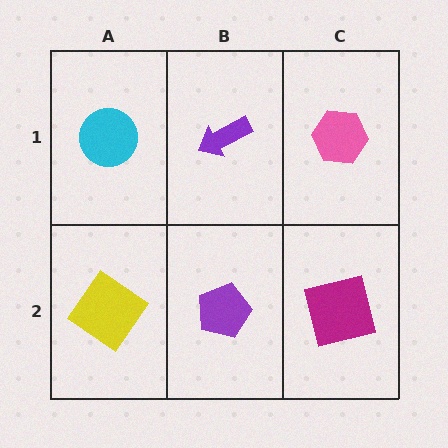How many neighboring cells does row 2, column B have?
3.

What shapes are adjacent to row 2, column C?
A pink hexagon (row 1, column C), a purple pentagon (row 2, column B).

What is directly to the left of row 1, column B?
A cyan circle.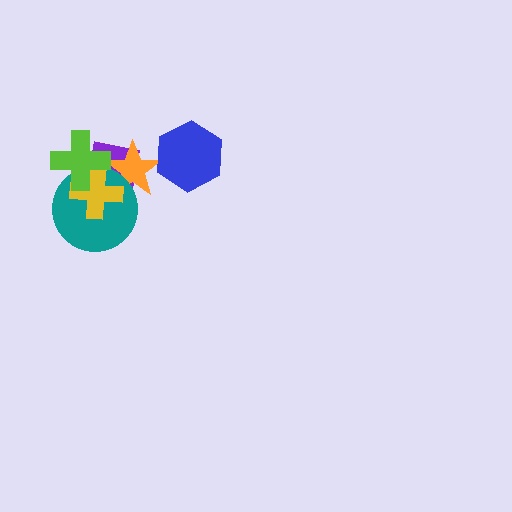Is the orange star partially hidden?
Yes, it is partially covered by another shape.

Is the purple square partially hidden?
Yes, it is partially covered by another shape.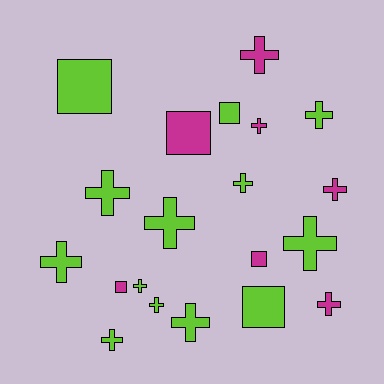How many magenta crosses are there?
There are 4 magenta crosses.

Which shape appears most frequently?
Cross, with 14 objects.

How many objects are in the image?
There are 20 objects.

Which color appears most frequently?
Lime, with 13 objects.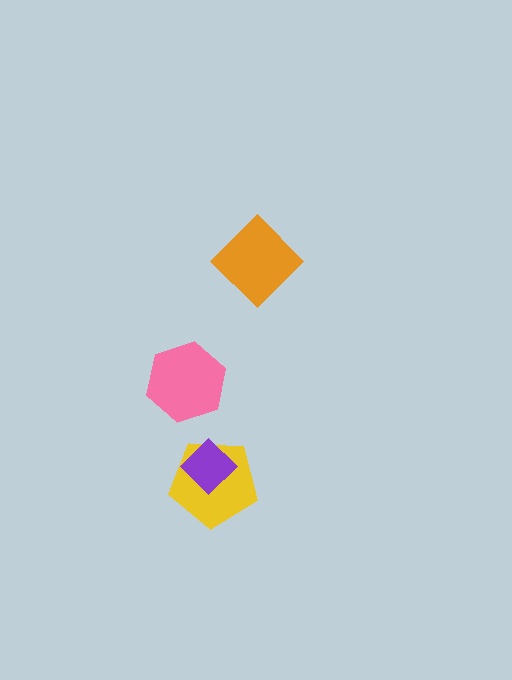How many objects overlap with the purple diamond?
1 object overlaps with the purple diamond.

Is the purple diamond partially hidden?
No, no other shape covers it.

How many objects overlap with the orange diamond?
0 objects overlap with the orange diamond.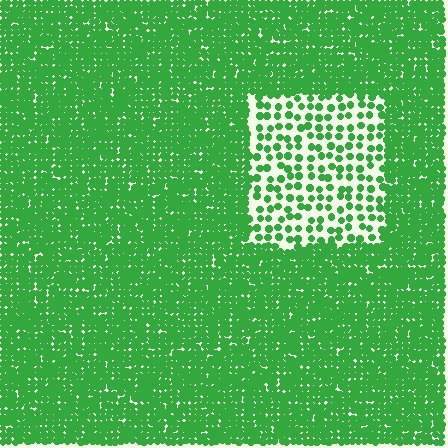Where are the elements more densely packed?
The elements are more densely packed outside the rectangle boundary.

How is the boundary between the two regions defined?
The boundary is defined by a change in element density (approximately 2.9x ratio). All elements are the same color, size, and shape.